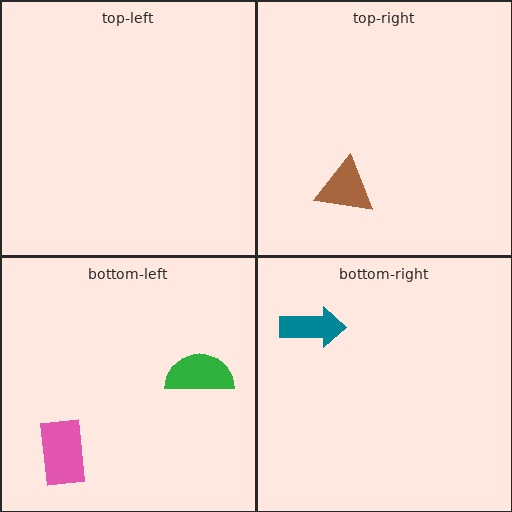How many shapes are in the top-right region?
1.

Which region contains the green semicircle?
The bottom-left region.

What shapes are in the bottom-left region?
The green semicircle, the pink rectangle.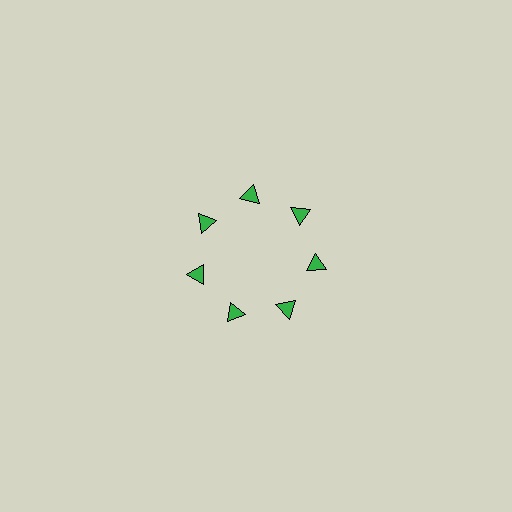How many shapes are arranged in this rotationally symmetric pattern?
There are 7 shapes, arranged in 7 groups of 1.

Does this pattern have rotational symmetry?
Yes, this pattern has 7-fold rotational symmetry. It looks the same after rotating 51 degrees around the center.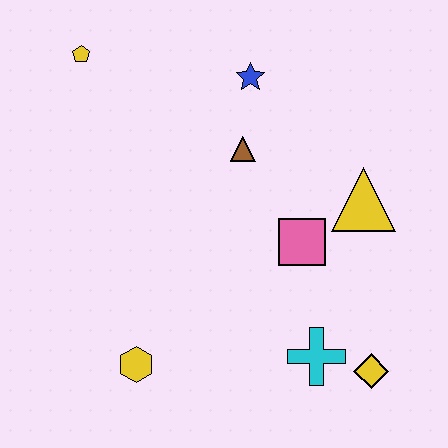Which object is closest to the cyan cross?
The yellow diamond is closest to the cyan cross.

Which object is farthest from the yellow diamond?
The yellow pentagon is farthest from the yellow diamond.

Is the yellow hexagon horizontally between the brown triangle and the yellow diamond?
No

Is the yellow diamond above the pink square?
No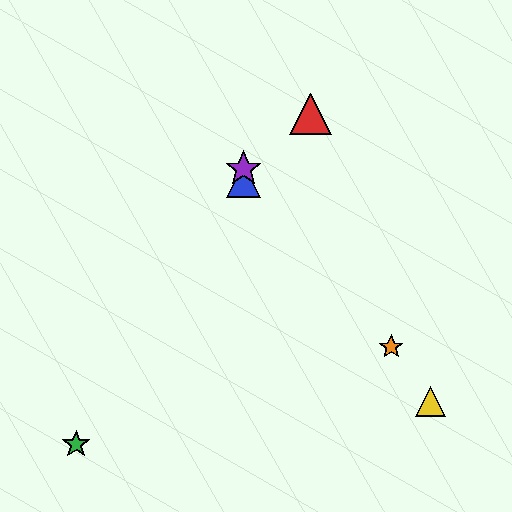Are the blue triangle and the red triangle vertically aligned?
No, the blue triangle is at x≈244 and the red triangle is at x≈311.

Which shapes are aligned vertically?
The blue triangle, the purple star are aligned vertically.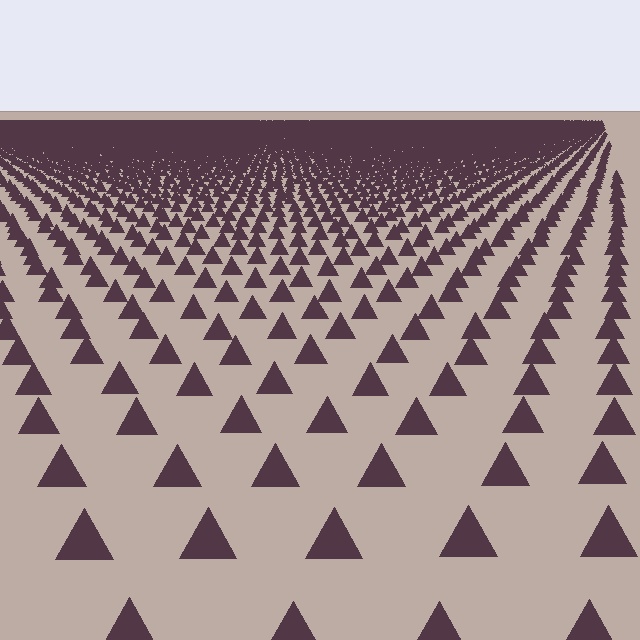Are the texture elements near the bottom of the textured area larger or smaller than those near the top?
Larger. Near the bottom, elements are closer to the viewer and appear at a bigger on-screen size.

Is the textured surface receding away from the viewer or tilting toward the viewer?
The surface is receding away from the viewer. Texture elements get smaller and denser toward the top.